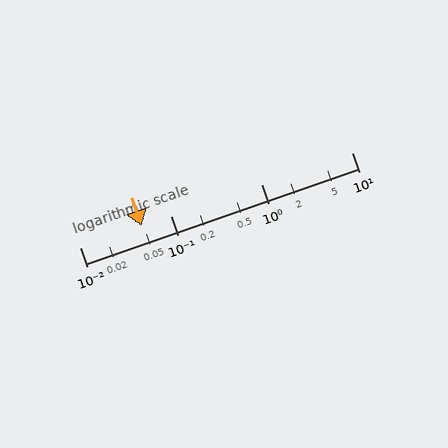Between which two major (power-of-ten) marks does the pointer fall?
The pointer is between 0.01 and 0.1.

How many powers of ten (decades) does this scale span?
The scale spans 3 decades, from 0.01 to 10.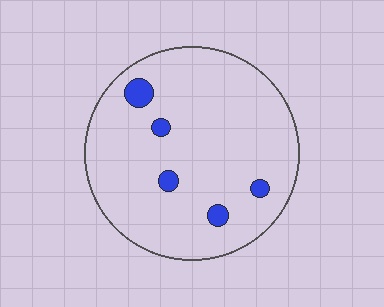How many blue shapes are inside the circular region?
5.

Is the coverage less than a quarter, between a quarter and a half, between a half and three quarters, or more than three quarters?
Less than a quarter.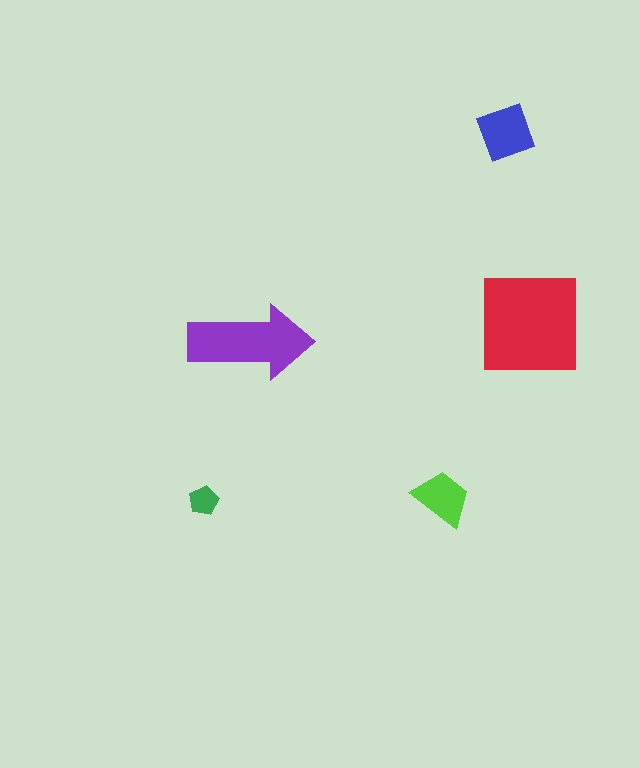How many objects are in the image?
There are 5 objects in the image.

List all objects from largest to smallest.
The red square, the purple arrow, the blue diamond, the lime trapezoid, the green pentagon.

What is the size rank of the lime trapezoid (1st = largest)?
4th.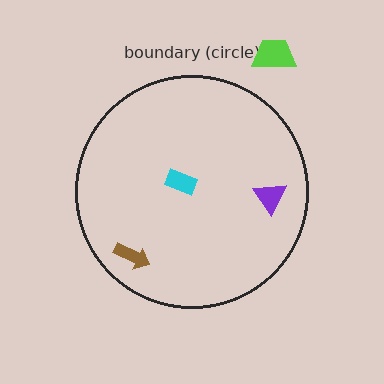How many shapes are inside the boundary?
3 inside, 1 outside.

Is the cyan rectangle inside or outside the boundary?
Inside.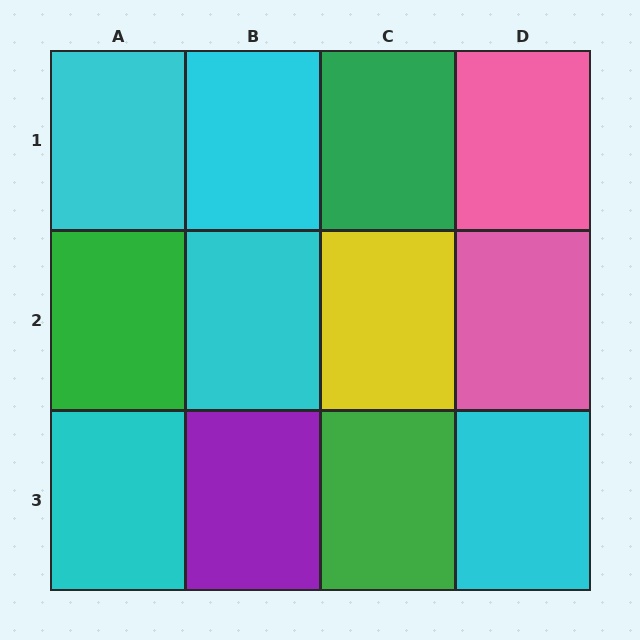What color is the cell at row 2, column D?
Pink.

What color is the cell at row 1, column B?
Cyan.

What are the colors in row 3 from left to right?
Cyan, purple, green, cyan.